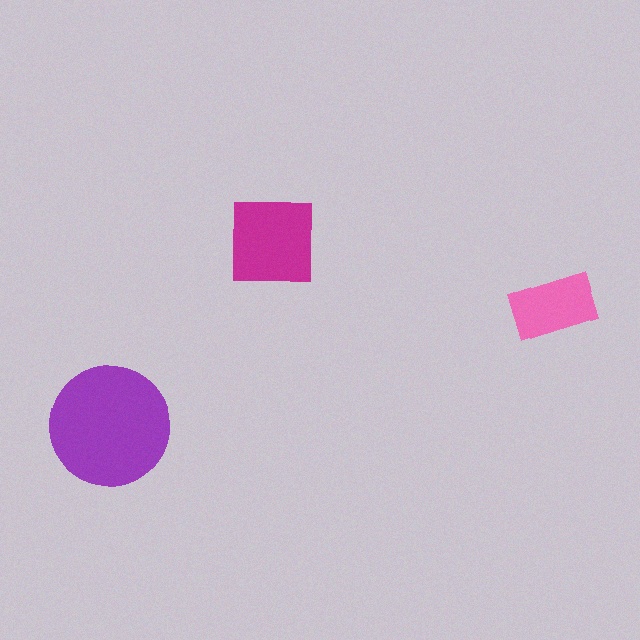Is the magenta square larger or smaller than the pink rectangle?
Larger.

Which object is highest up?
The magenta square is topmost.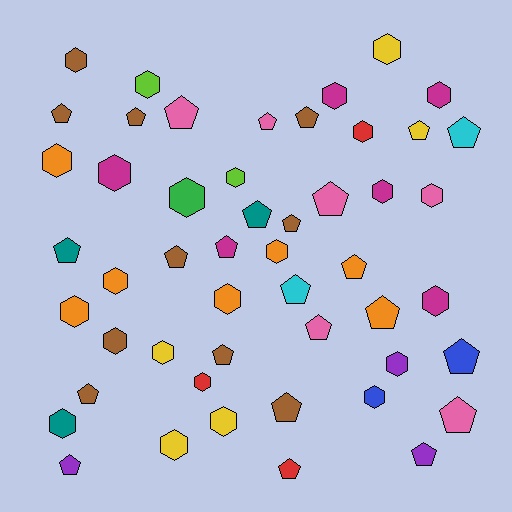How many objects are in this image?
There are 50 objects.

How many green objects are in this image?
There is 1 green object.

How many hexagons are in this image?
There are 25 hexagons.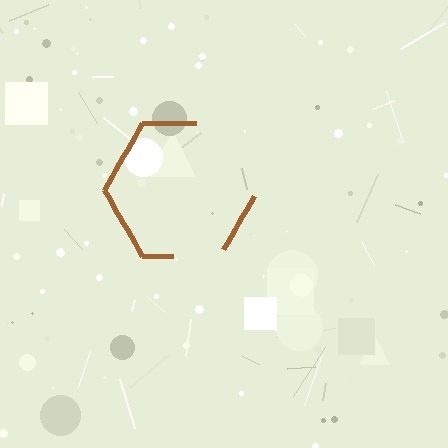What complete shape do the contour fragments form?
The contour fragments form a hexagon.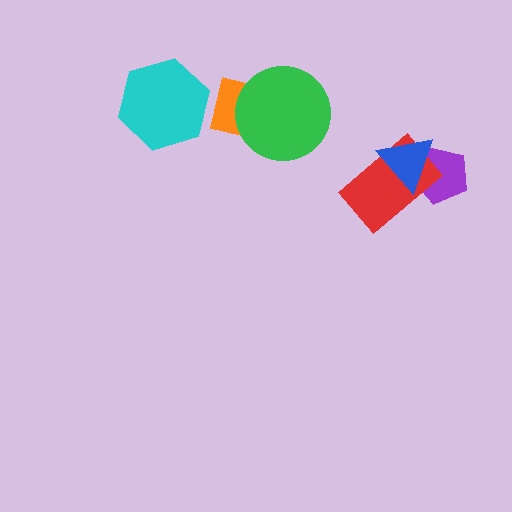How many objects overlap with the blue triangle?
2 objects overlap with the blue triangle.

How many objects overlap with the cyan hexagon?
0 objects overlap with the cyan hexagon.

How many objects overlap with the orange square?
1 object overlaps with the orange square.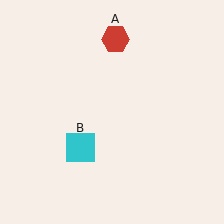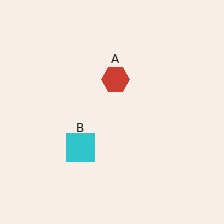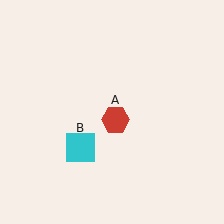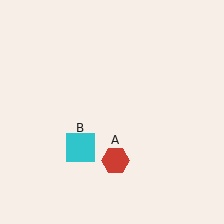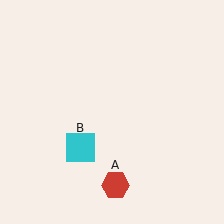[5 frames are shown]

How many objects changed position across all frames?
1 object changed position: red hexagon (object A).